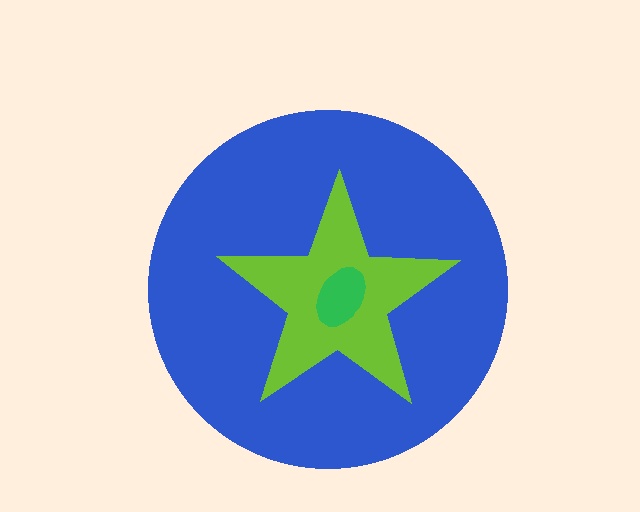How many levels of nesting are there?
3.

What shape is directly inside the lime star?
The green ellipse.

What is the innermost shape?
The green ellipse.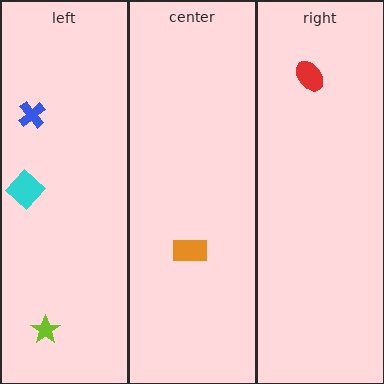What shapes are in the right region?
The red ellipse.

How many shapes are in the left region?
3.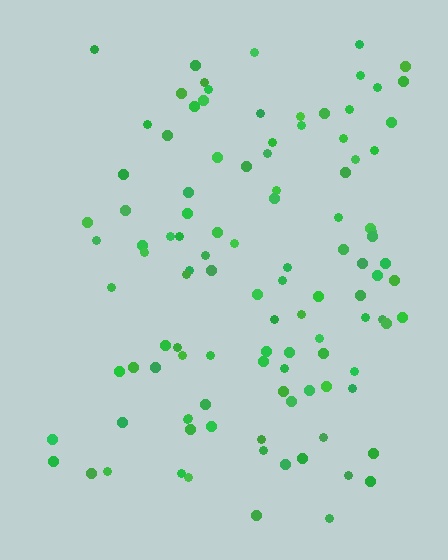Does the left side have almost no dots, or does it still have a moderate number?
Still a moderate number, just noticeably fewer than the right.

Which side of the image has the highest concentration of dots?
The right.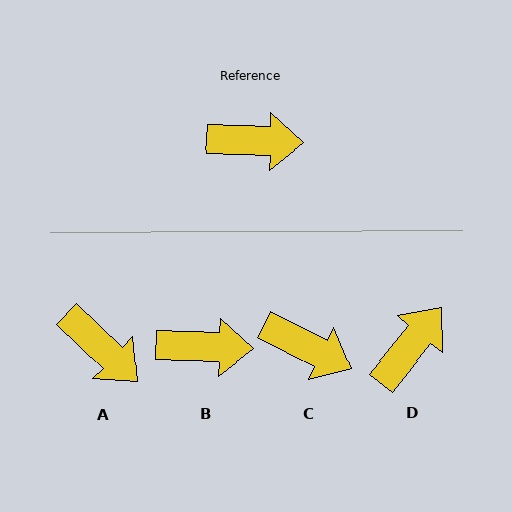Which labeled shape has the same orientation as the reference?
B.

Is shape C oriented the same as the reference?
No, it is off by about 25 degrees.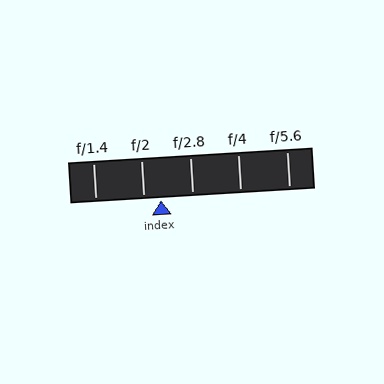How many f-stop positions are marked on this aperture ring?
There are 5 f-stop positions marked.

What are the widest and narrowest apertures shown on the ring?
The widest aperture shown is f/1.4 and the narrowest is f/5.6.